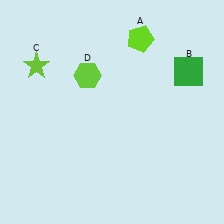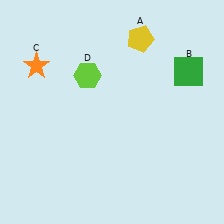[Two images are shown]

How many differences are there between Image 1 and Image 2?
There are 2 differences between the two images.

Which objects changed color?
A changed from lime to yellow. C changed from lime to orange.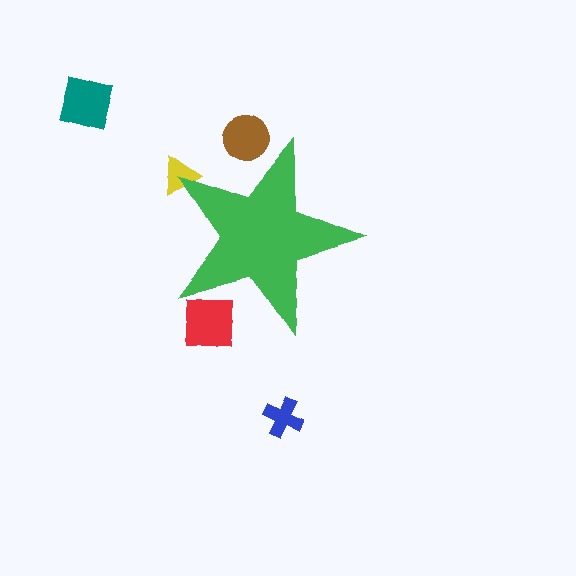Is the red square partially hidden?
Yes, the red square is partially hidden behind the green star.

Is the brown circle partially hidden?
Yes, the brown circle is partially hidden behind the green star.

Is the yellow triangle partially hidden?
Yes, the yellow triangle is partially hidden behind the green star.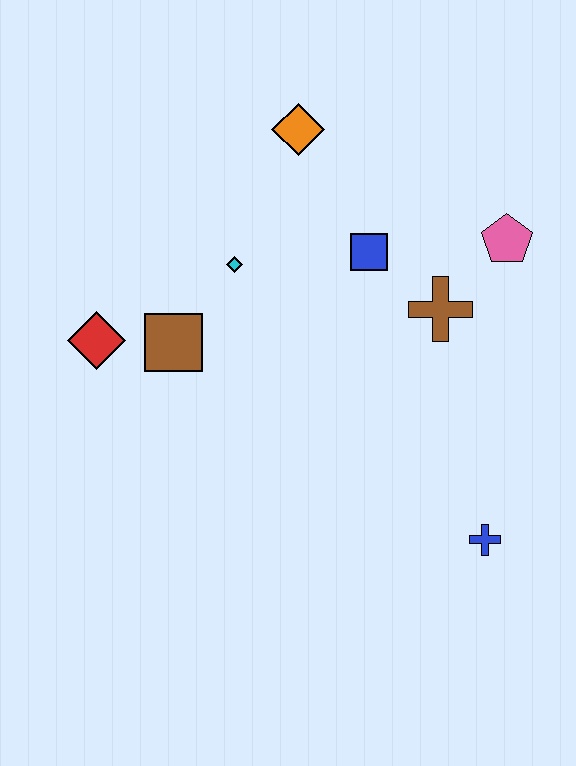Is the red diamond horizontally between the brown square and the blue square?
No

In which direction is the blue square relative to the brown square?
The blue square is to the right of the brown square.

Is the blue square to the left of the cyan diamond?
No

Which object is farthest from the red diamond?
The blue cross is farthest from the red diamond.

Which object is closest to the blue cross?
The brown cross is closest to the blue cross.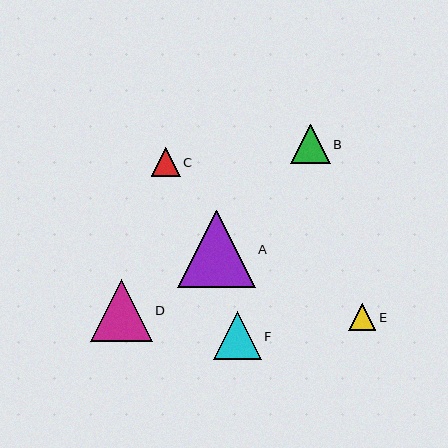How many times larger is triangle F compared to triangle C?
Triangle F is approximately 1.6 times the size of triangle C.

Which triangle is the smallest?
Triangle E is the smallest with a size of approximately 27 pixels.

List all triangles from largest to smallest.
From largest to smallest: A, D, F, B, C, E.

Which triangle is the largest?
Triangle A is the largest with a size of approximately 77 pixels.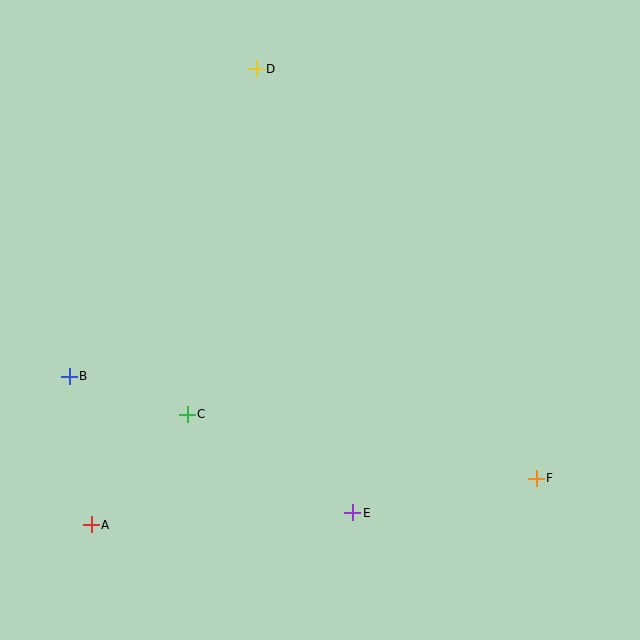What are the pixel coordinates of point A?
Point A is at (91, 525).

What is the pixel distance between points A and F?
The distance between A and F is 448 pixels.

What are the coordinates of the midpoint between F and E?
The midpoint between F and E is at (445, 496).